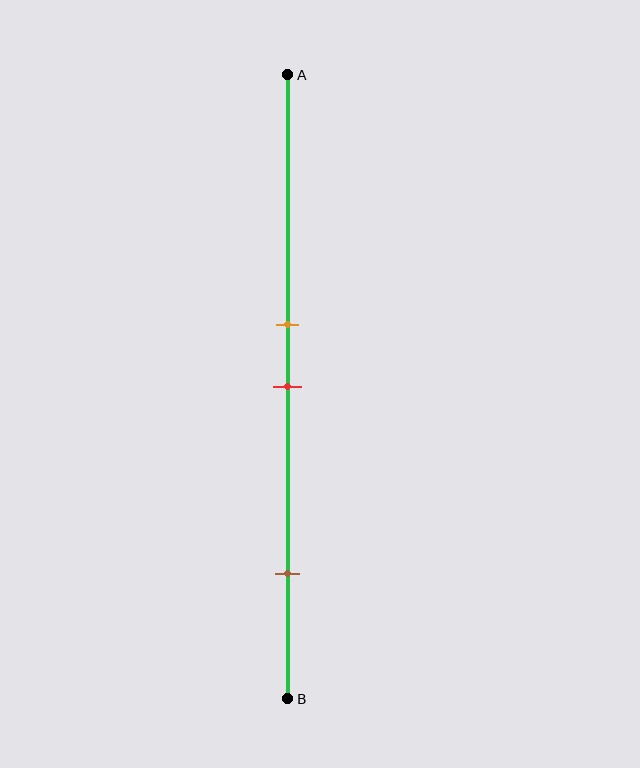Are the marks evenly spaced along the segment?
No, the marks are not evenly spaced.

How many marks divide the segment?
There are 3 marks dividing the segment.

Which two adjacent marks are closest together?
The orange and red marks are the closest adjacent pair.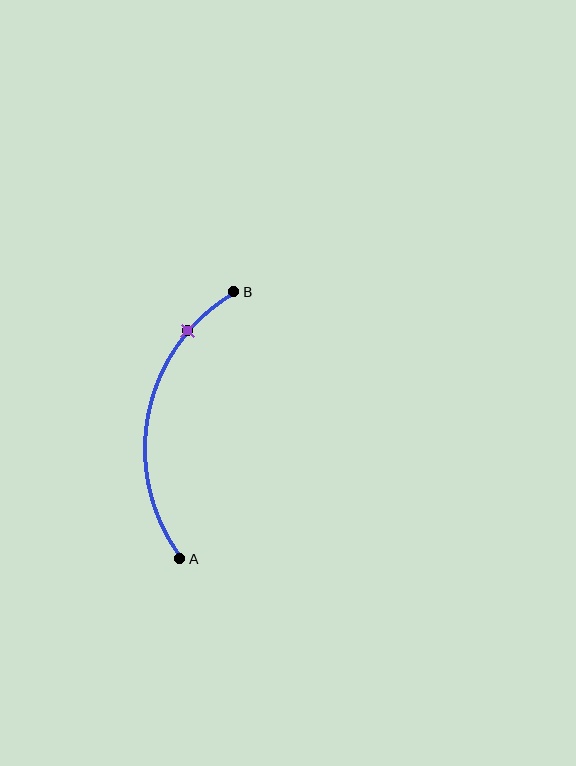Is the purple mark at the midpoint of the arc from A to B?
No. The purple mark lies on the arc but is closer to endpoint B. The arc midpoint would be at the point on the curve equidistant along the arc from both A and B.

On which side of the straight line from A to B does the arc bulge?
The arc bulges to the left of the straight line connecting A and B.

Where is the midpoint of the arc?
The arc midpoint is the point on the curve farthest from the straight line joining A and B. It sits to the left of that line.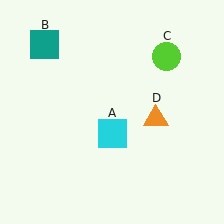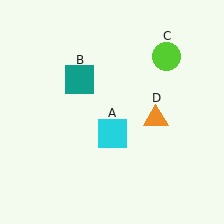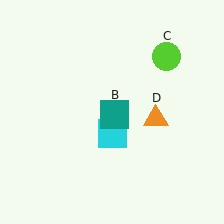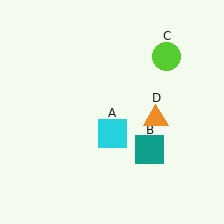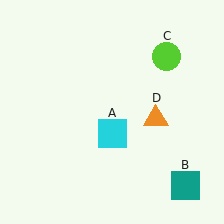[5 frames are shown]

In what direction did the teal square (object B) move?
The teal square (object B) moved down and to the right.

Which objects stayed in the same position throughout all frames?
Cyan square (object A) and lime circle (object C) and orange triangle (object D) remained stationary.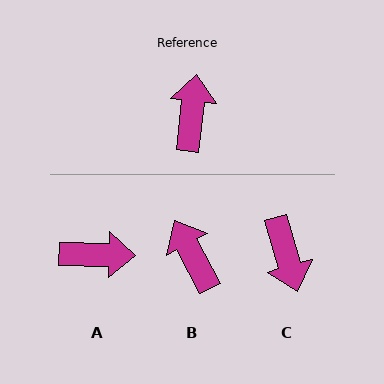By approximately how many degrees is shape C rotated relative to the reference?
Approximately 157 degrees clockwise.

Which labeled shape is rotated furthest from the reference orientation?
C, about 157 degrees away.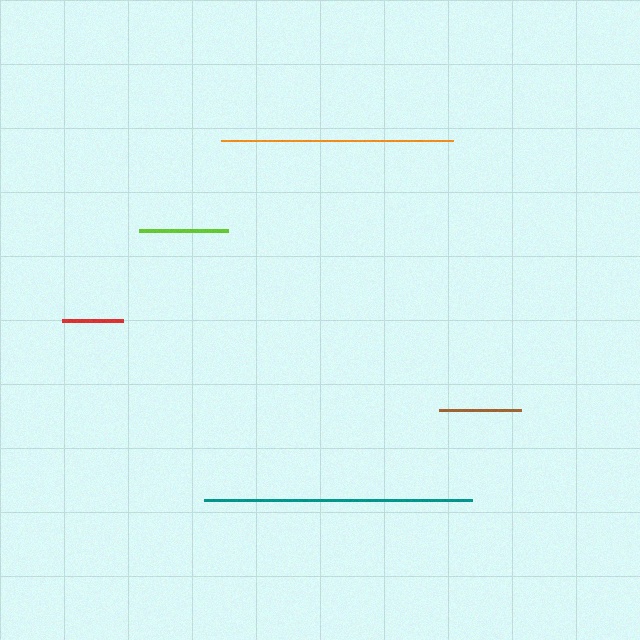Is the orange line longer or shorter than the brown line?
The orange line is longer than the brown line.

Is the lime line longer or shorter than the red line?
The lime line is longer than the red line.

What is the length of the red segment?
The red segment is approximately 61 pixels long.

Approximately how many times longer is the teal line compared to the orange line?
The teal line is approximately 1.2 times the length of the orange line.